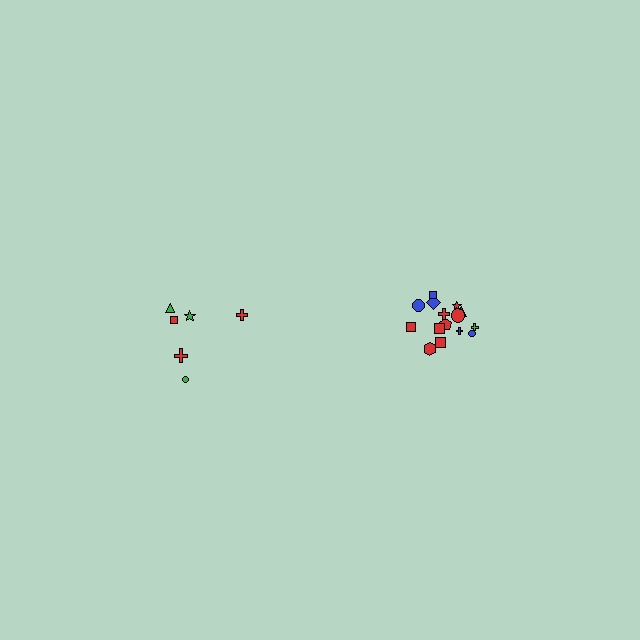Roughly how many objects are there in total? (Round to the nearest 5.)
Roughly 20 objects in total.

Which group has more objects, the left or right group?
The right group.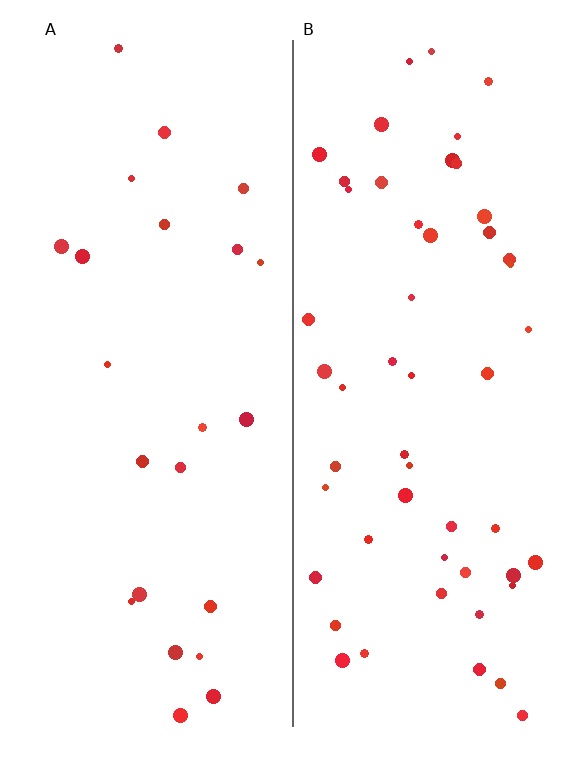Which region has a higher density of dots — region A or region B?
B (the right).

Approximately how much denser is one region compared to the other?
Approximately 2.3× — region B over region A.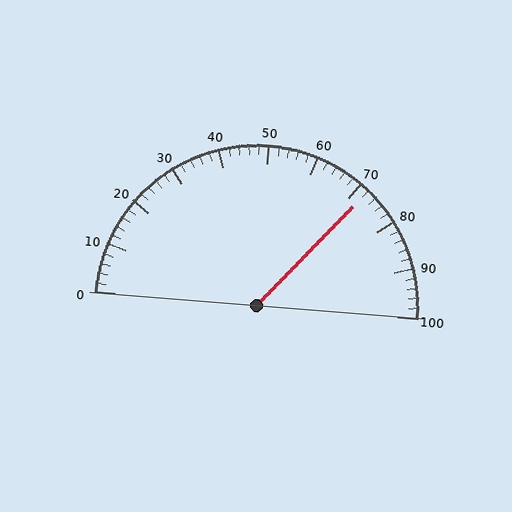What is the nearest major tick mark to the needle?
The nearest major tick mark is 70.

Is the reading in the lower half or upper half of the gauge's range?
The reading is in the upper half of the range (0 to 100).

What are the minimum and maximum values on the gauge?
The gauge ranges from 0 to 100.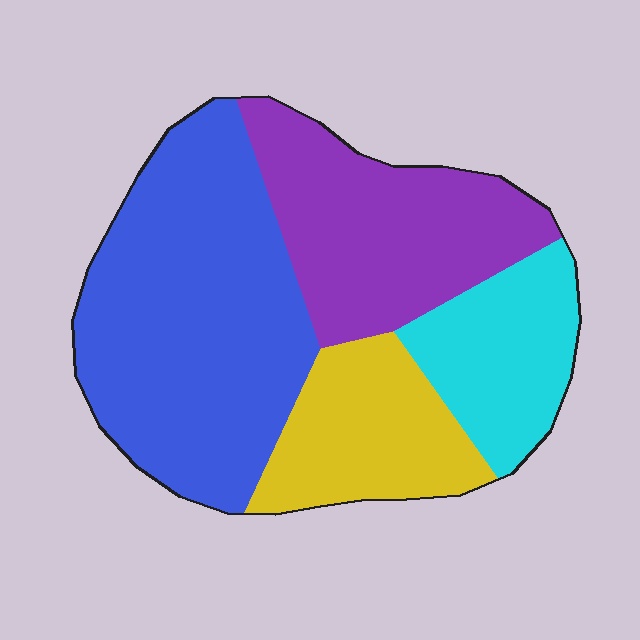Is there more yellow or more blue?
Blue.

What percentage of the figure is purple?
Purple takes up about one quarter (1/4) of the figure.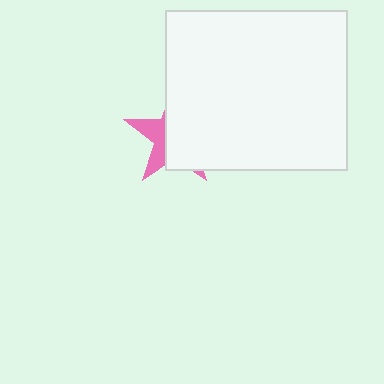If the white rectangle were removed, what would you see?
You would see the complete pink star.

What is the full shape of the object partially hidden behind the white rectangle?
The partially hidden object is a pink star.